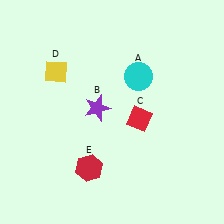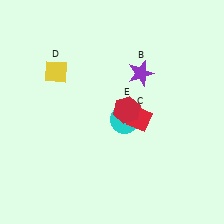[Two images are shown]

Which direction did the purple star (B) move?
The purple star (B) moved right.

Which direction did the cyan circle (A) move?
The cyan circle (A) moved down.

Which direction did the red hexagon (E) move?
The red hexagon (E) moved up.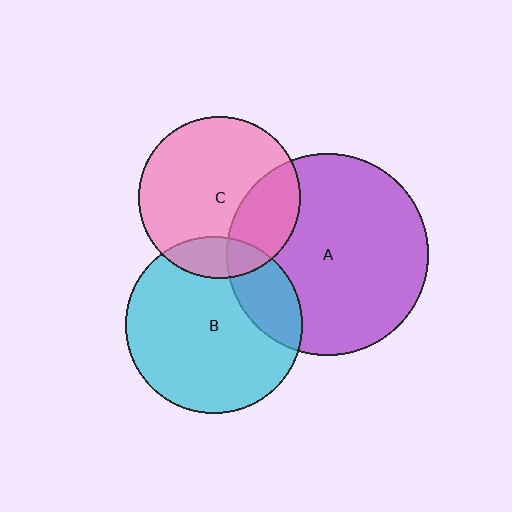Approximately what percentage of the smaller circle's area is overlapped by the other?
Approximately 20%.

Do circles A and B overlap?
Yes.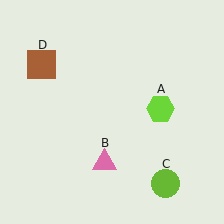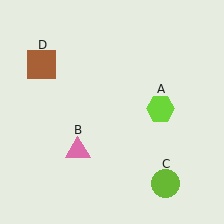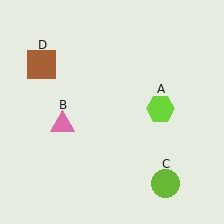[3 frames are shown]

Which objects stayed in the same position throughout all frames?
Lime hexagon (object A) and lime circle (object C) and brown square (object D) remained stationary.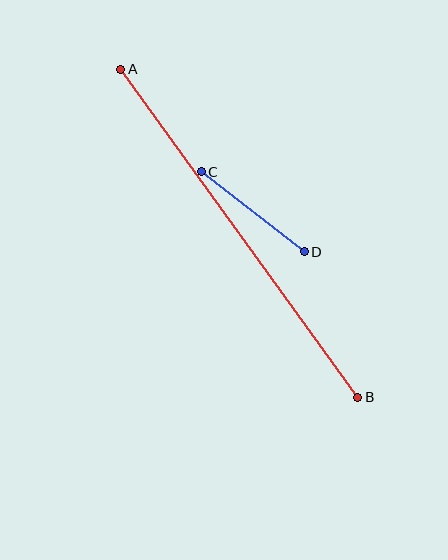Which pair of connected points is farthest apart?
Points A and B are farthest apart.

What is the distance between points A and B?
The distance is approximately 405 pixels.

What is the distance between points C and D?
The distance is approximately 130 pixels.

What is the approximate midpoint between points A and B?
The midpoint is at approximately (239, 233) pixels.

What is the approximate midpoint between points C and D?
The midpoint is at approximately (253, 212) pixels.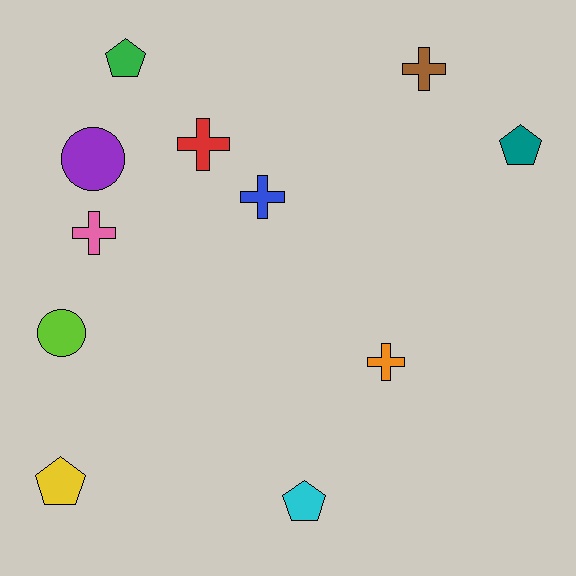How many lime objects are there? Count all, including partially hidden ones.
There is 1 lime object.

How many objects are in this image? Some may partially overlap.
There are 11 objects.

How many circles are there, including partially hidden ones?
There are 2 circles.